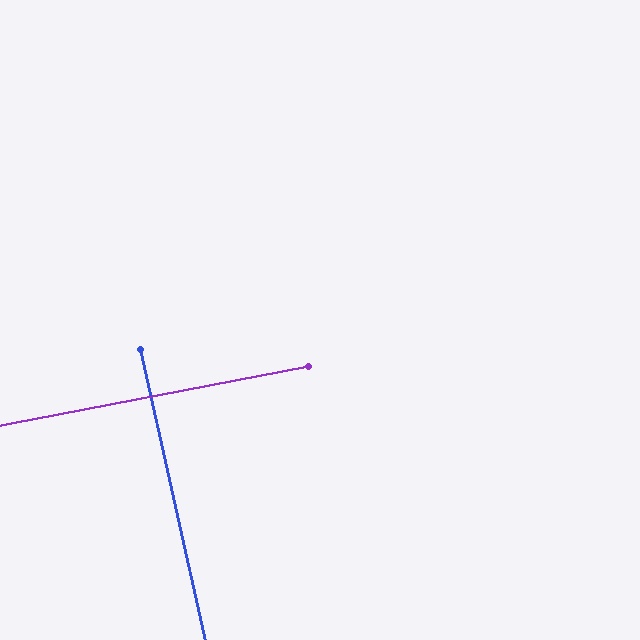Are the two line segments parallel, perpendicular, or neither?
Perpendicular — they meet at approximately 88°.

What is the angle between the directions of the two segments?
Approximately 88 degrees.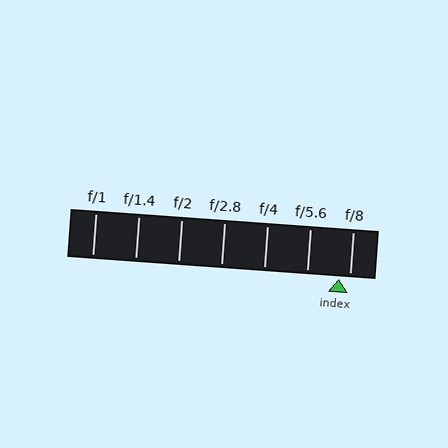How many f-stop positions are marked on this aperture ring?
There are 7 f-stop positions marked.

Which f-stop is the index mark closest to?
The index mark is closest to f/8.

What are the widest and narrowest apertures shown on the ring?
The widest aperture shown is f/1 and the narrowest is f/8.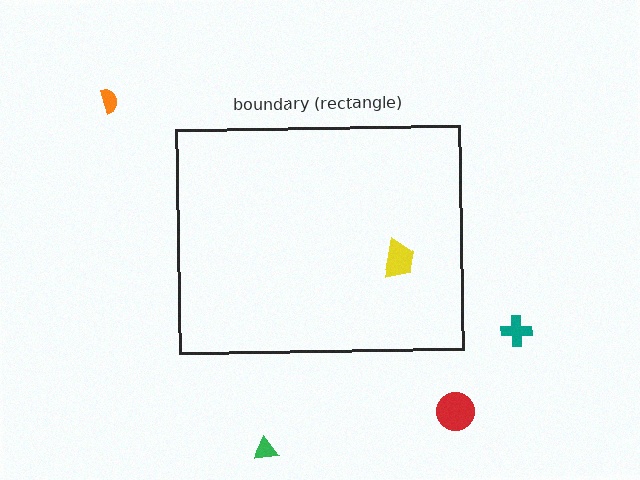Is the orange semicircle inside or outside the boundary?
Outside.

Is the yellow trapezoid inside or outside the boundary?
Inside.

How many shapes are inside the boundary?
1 inside, 4 outside.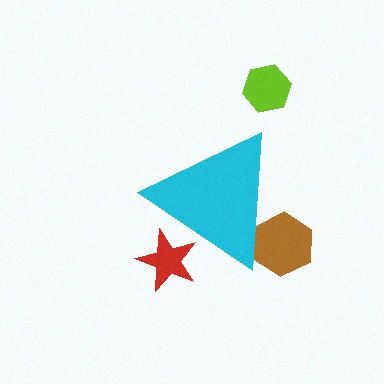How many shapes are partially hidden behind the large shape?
2 shapes are partially hidden.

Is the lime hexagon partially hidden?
No, the lime hexagon is fully visible.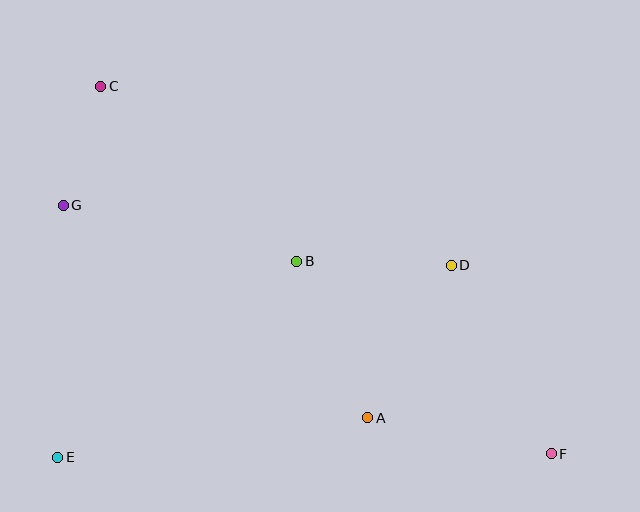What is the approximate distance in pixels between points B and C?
The distance between B and C is approximately 263 pixels.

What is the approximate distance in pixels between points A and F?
The distance between A and F is approximately 187 pixels.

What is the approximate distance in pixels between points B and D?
The distance between B and D is approximately 154 pixels.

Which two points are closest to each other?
Points C and G are closest to each other.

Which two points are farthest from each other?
Points C and F are farthest from each other.